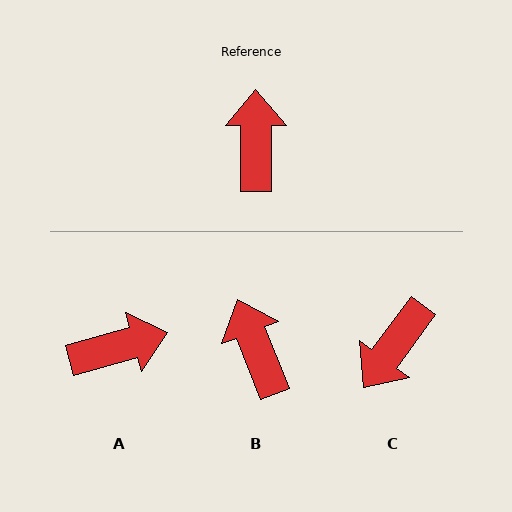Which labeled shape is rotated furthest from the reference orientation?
C, about 144 degrees away.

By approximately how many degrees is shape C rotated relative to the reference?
Approximately 144 degrees counter-clockwise.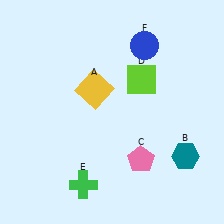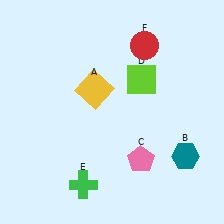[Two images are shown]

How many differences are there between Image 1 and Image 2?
There is 1 difference between the two images.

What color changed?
The circle (F) changed from blue in Image 1 to red in Image 2.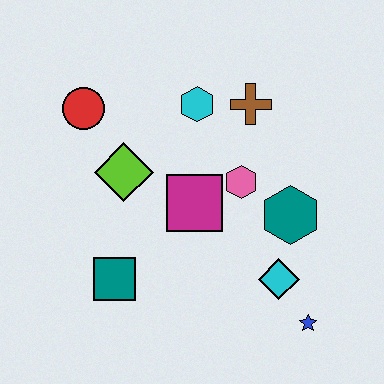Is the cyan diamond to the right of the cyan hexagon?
Yes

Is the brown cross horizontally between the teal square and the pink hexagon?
No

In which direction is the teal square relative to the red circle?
The teal square is below the red circle.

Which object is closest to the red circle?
The lime diamond is closest to the red circle.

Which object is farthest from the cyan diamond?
The red circle is farthest from the cyan diamond.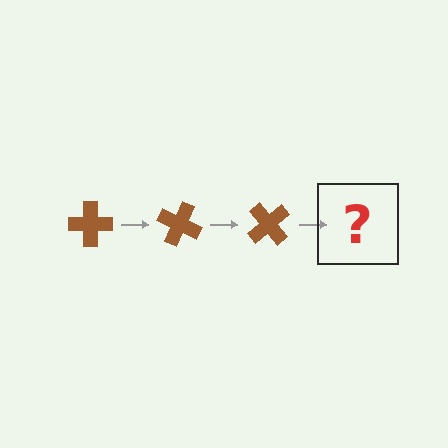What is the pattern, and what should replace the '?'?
The pattern is that the cross rotates 25 degrees each step. The '?' should be a brown cross rotated 75 degrees.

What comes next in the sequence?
The next element should be a brown cross rotated 75 degrees.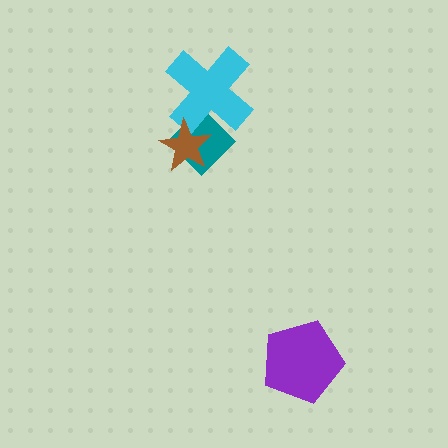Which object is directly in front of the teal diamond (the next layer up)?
The cyan cross is directly in front of the teal diamond.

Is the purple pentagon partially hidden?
No, no other shape covers it.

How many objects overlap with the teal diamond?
2 objects overlap with the teal diamond.